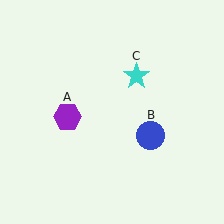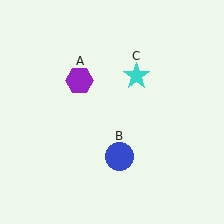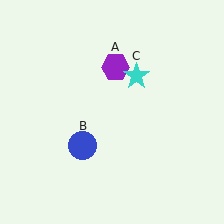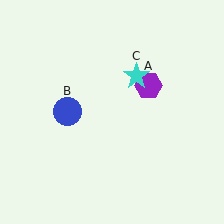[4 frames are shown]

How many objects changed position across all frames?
2 objects changed position: purple hexagon (object A), blue circle (object B).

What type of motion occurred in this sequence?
The purple hexagon (object A), blue circle (object B) rotated clockwise around the center of the scene.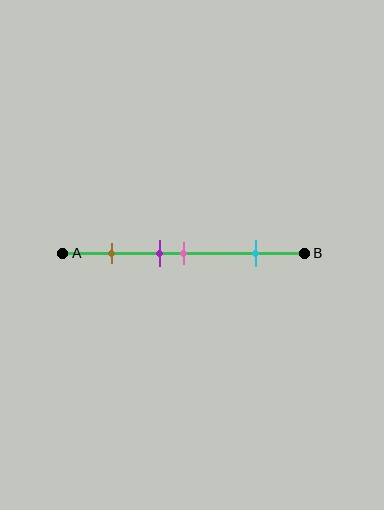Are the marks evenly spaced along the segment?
No, the marks are not evenly spaced.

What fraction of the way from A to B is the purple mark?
The purple mark is approximately 40% (0.4) of the way from A to B.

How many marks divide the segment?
There are 4 marks dividing the segment.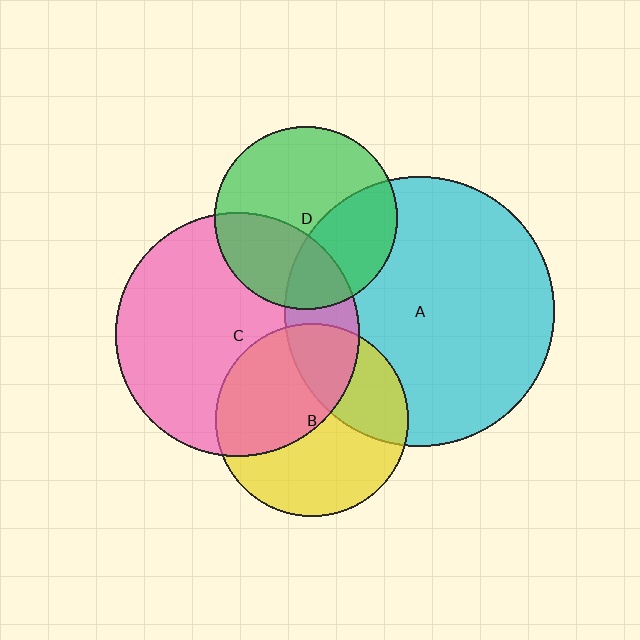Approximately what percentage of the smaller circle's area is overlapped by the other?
Approximately 35%.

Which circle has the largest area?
Circle A (cyan).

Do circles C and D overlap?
Yes.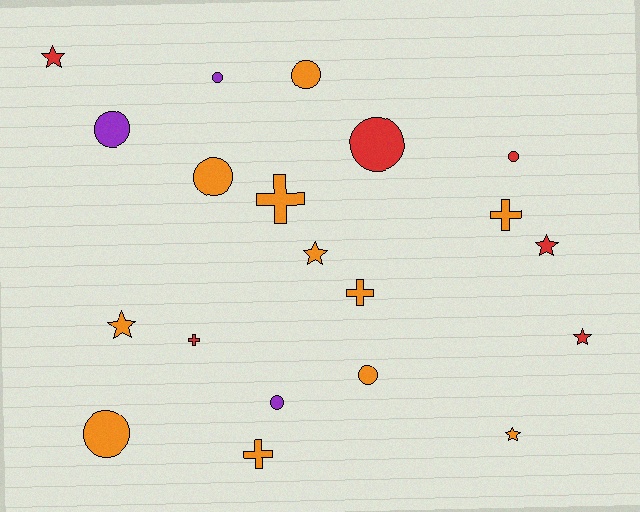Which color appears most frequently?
Orange, with 11 objects.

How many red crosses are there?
There is 1 red cross.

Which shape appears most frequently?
Circle, with 9 objects.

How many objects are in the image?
There are 20 objects.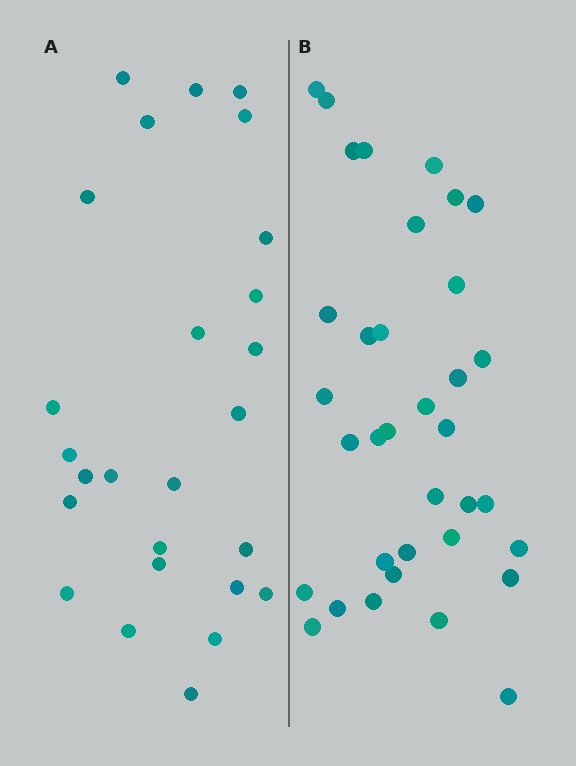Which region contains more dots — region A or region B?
Region B (the right region) has more dots.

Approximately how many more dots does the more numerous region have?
Region B has roughly 8 or so more dots than region A.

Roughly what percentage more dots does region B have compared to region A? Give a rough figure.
About 35% more.